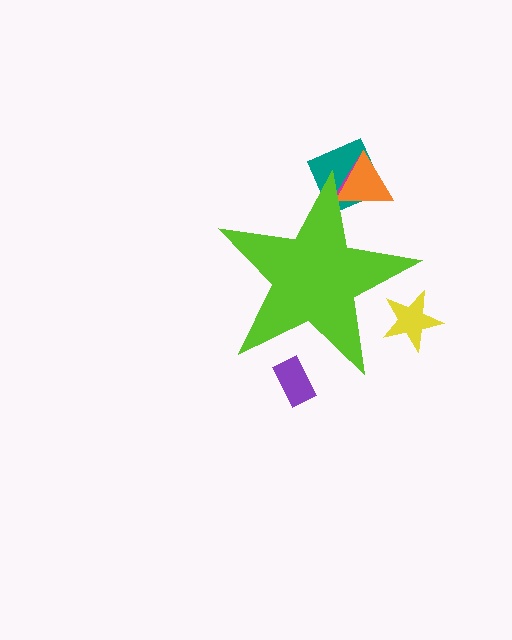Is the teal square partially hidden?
Yes, the teal square is partially hidden behind the lime star.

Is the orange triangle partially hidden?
Yes, the orange triangle is partially hidden behind the lime star.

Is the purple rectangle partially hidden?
Yes, the purple rectangle is partially hidden behind the lime star.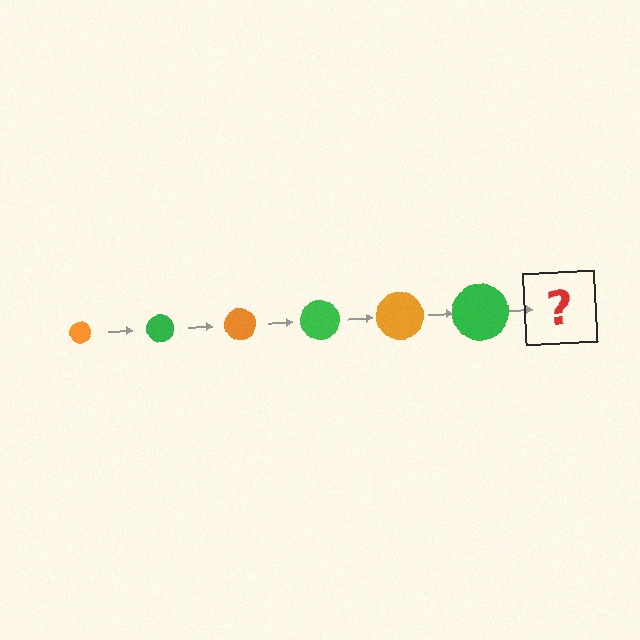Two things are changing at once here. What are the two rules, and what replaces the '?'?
The two rules are that the circle grows larger each step and the color cycles through orange and green. The '?' should be an orange circle, larger than the previous one.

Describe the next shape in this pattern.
It should be an orange circle, larger than the previous one.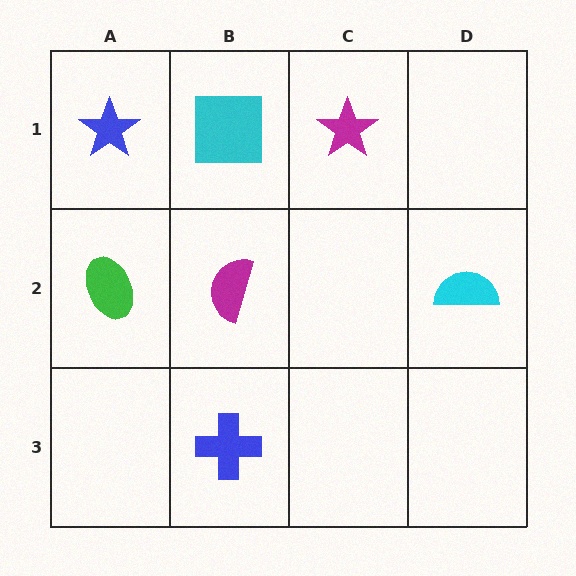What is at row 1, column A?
A blue star.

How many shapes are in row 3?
1 shape.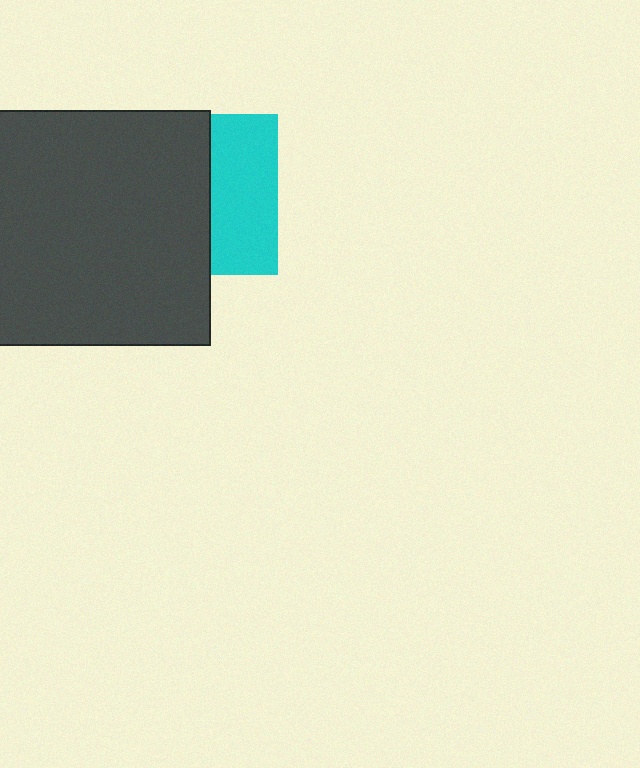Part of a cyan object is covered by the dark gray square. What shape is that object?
It is a square.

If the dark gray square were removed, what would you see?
You would see the complete cyan square.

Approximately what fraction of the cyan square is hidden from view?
Roughly 59% of the cyan square is hidden behind the dark gray square.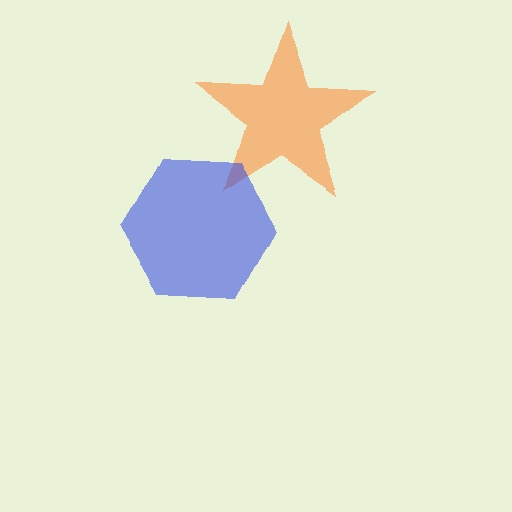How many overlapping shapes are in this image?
There are 2 overlapping shapes in the image.